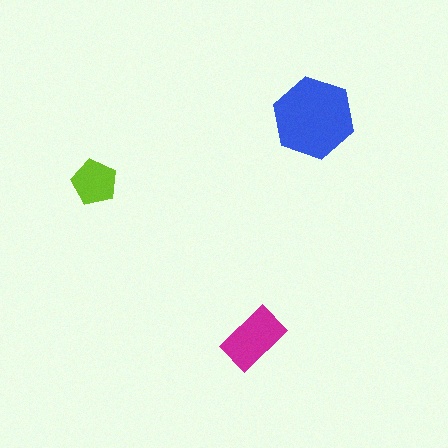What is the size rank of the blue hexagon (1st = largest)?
1st.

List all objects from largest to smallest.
The blue hexagon, the magenta rectangle, the lime pentagon.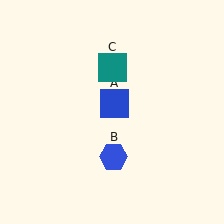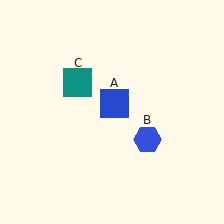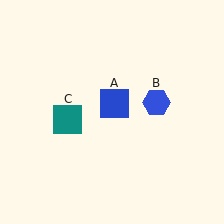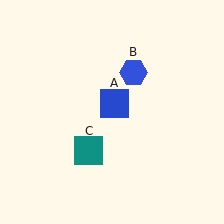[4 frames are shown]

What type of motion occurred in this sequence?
The blue hexagon (object B), teal square (object C) rotated counterclockwise around the center of the scene.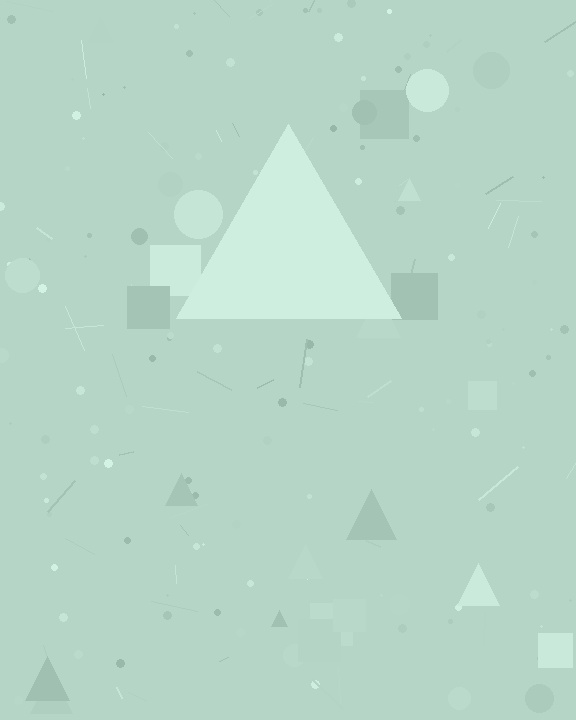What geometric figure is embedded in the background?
A triangle is embedded in the background.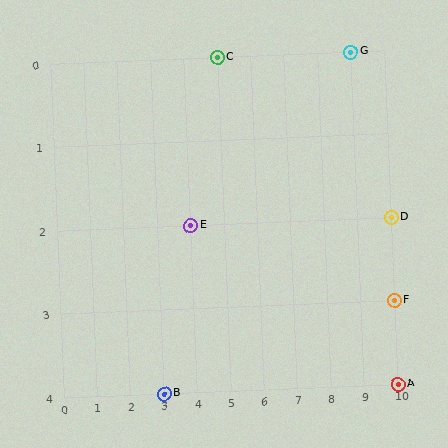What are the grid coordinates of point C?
Point C is at grid coordinates (5, 0).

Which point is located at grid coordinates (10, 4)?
Point A is at (10, 4).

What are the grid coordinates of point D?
Point D is at grid coordinates (10, 2).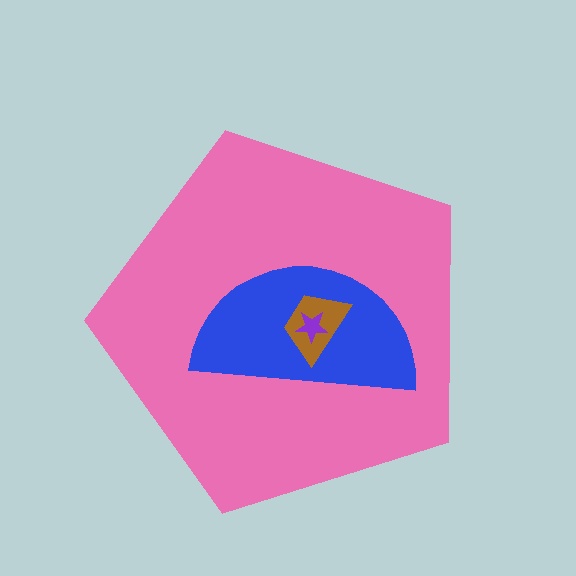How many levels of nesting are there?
4.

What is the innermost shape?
The purple star.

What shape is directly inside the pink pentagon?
The blue semicircle.